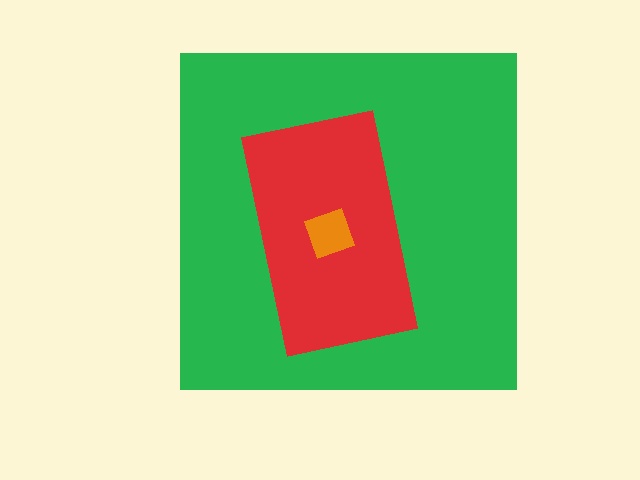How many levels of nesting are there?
3.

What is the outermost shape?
The green square.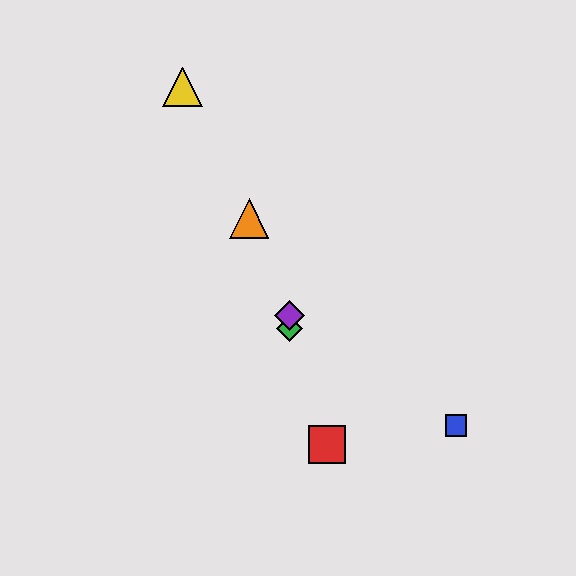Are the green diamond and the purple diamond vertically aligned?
Yes, both are at x≈290.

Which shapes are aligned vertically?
The green diamond, the purple diamond are aligned vertically.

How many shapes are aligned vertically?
2 shapes (the green diamond, the purple diamond) are aligned vertically.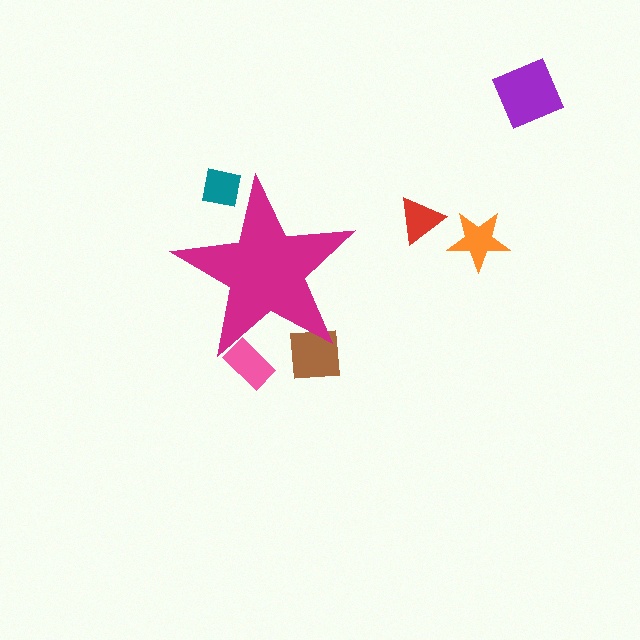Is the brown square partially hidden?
Yes, the brown square is partially hidden behind the magenta star.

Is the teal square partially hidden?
Yes, the teal square is partially hidden behind the magenta star.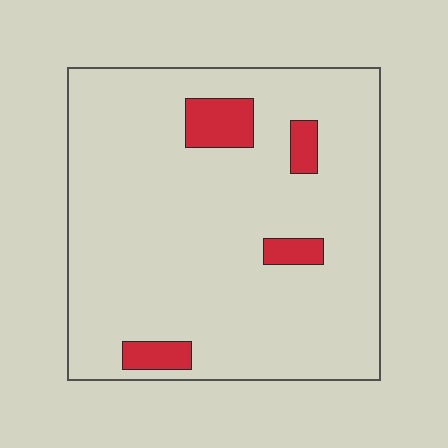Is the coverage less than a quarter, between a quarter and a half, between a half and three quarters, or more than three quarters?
Less than a quarter.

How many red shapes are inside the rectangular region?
4.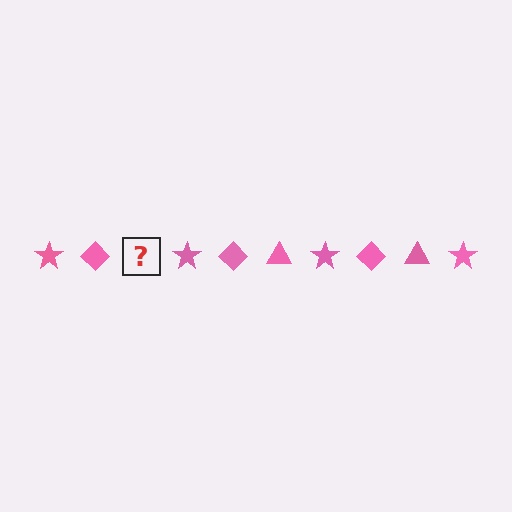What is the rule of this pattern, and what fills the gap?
The rule is that the pattern cycles through star, diamond, triangle shapes in pink. The gap should be filled with a pink triangle.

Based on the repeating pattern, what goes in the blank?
The blank should be a pink triangle.